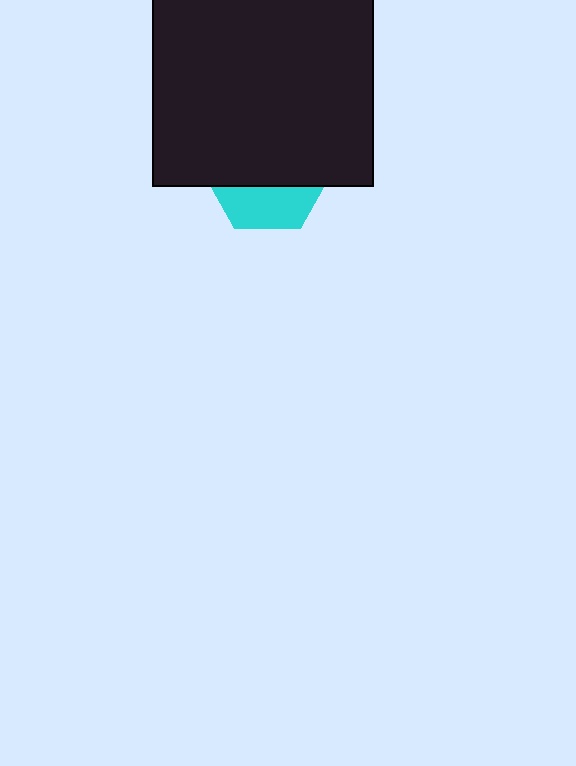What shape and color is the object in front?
The object in front is a black square.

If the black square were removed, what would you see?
You would see the complete cyan hexagon.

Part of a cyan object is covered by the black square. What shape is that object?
It is a hexagon.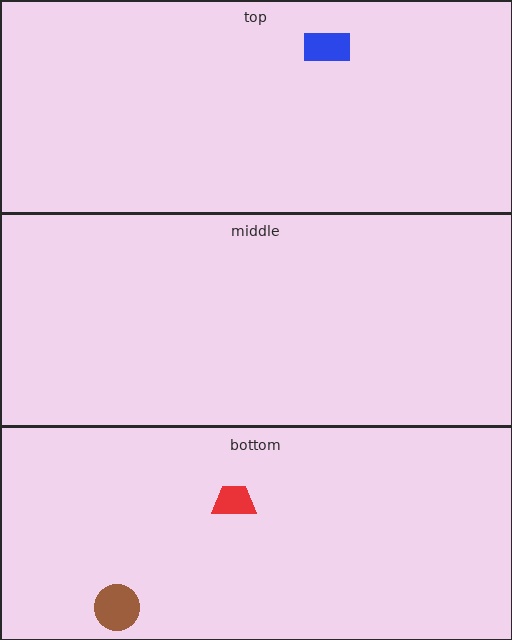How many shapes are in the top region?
1.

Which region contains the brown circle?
The bottom region.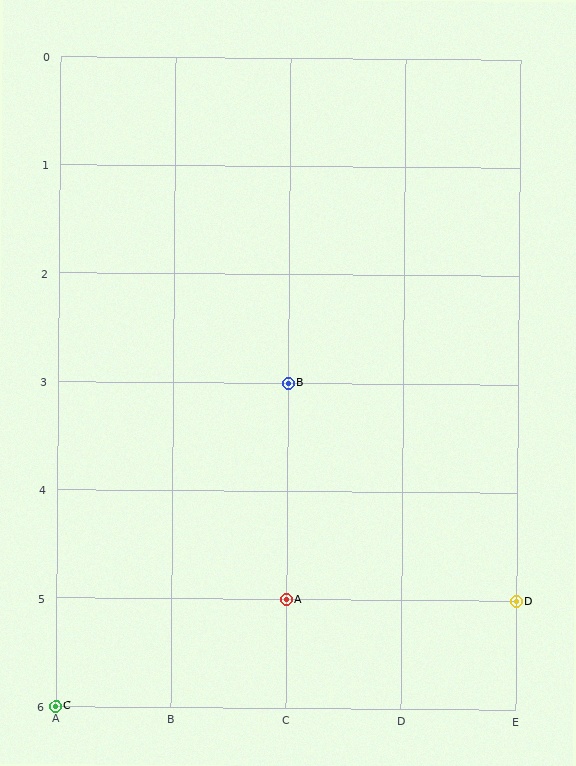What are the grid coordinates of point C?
Point C is at grid coordinates (A, 6).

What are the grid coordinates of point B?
Point B is at grid coordinates (C, 3).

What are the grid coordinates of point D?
Point D is at grid coordinates (E, 5).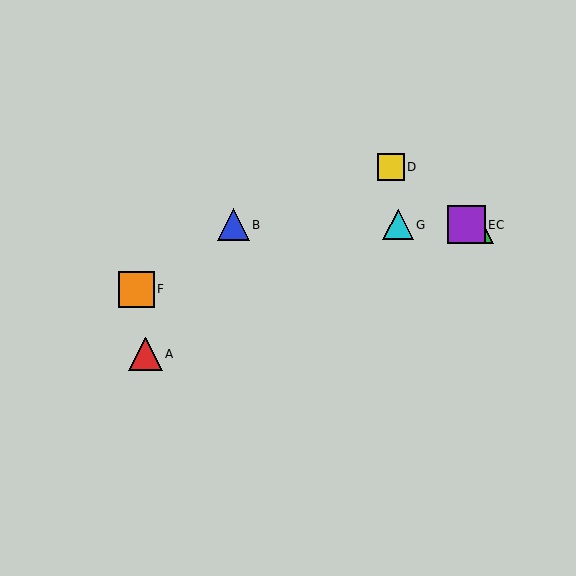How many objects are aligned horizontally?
4 objects (B, C, E, G) are aligned horizontally.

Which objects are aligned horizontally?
Objects B, C, E, G are aligned horizontally.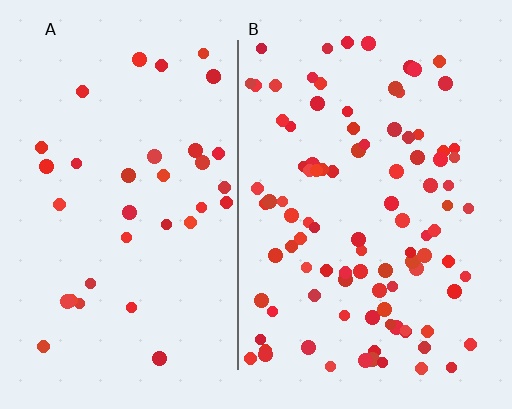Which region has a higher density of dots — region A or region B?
B (the right).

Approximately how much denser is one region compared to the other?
Approximately 2.7× — region B over region A.